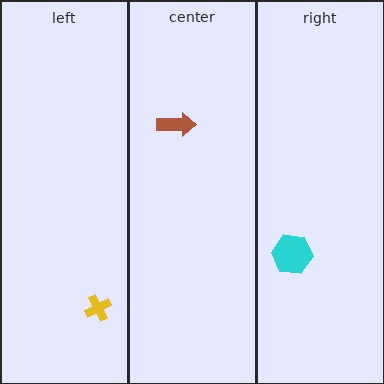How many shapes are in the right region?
1.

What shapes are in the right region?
The cyan hexagon.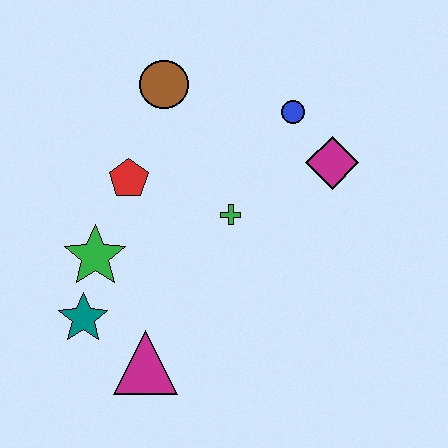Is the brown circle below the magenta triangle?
No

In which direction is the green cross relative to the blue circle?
The green cross is below the blue circle.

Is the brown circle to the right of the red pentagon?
Yes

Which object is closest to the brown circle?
The red pentagon is closest to the brown circle.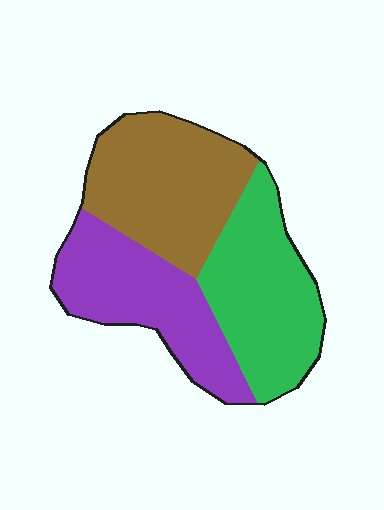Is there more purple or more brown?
Brown.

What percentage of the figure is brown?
Brown covers about 35% of the figure.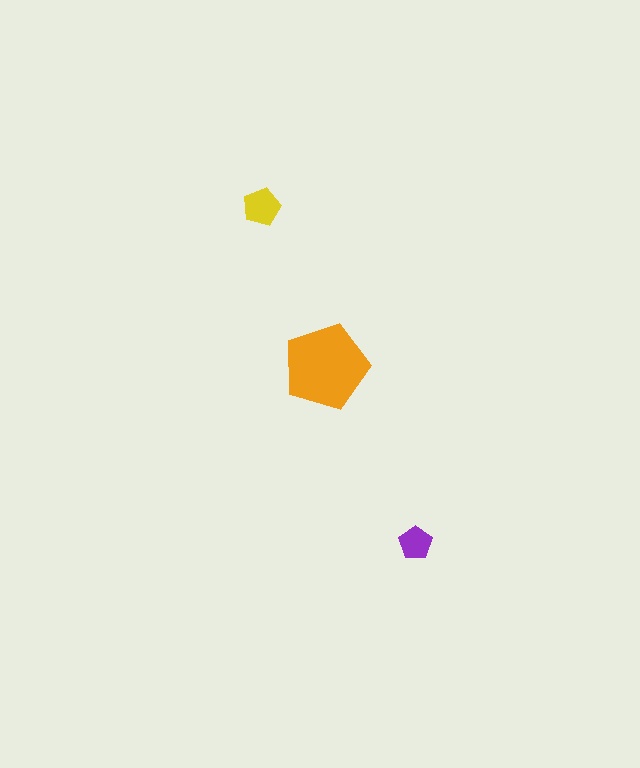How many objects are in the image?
There are 3 objects in the image.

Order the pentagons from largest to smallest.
the orange one, the yellow one, the purple one.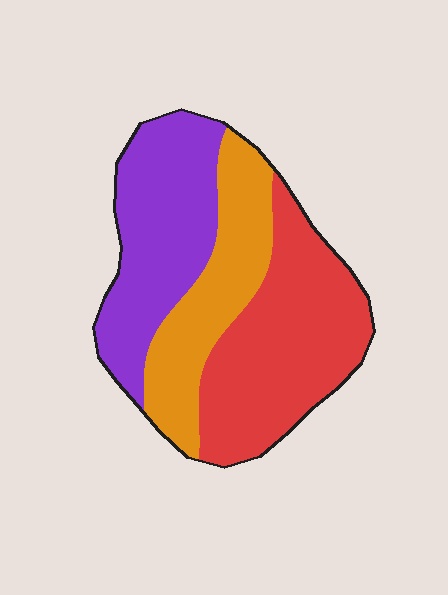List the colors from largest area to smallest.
From largest to smallest: red, purple, orange.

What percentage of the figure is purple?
Purple takes up about one third (1/3) of the figure.